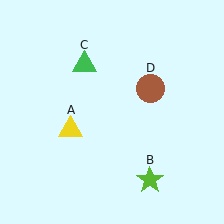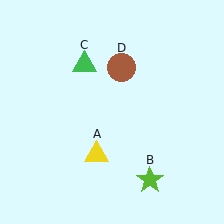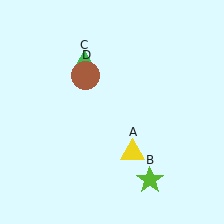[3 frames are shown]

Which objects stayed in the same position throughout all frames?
Lime star (object B) and green triangle (object C) remained stationary.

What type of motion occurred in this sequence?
The yellow triangle (object A), brown circle (object D) rotated counterclockwise around the center of the scene.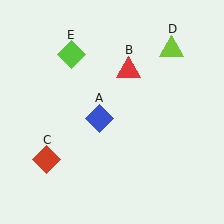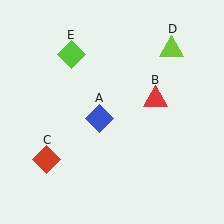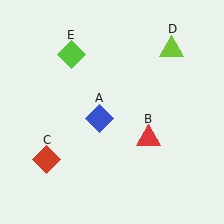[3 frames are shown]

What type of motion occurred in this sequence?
The red triangle (object B) rotated clockwise around the center of the scene.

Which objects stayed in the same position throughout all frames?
Blue diamond (object A) and red diamond (object C) and lime triangle (object D) and lime diamond (object E) remained stationary.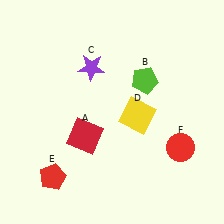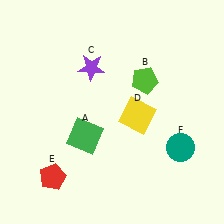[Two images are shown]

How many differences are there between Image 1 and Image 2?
There are 2 differences between the two images.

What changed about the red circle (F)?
In Image 1, F is red. In Image 2, it changed to teal.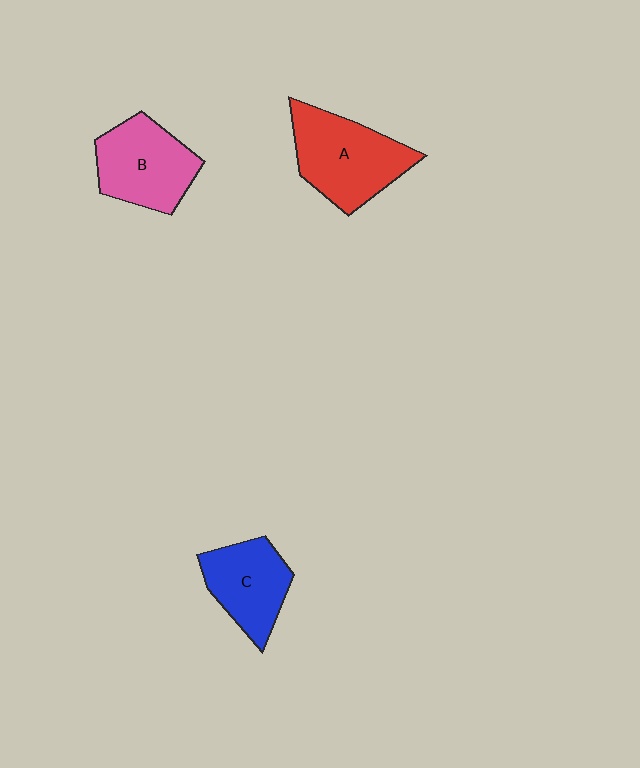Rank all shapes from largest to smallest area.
From largest to smallest: A (red), B (pink), C (blue).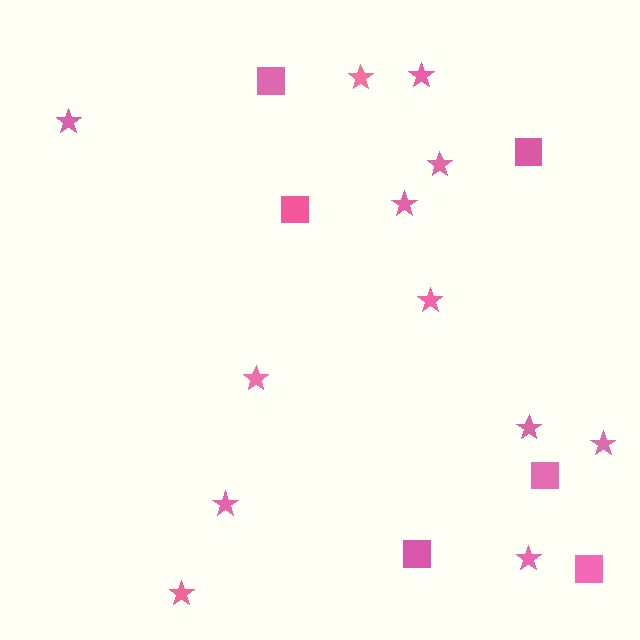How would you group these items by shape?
There are 2 groups: one group of squares (6) and one group of stars (12).